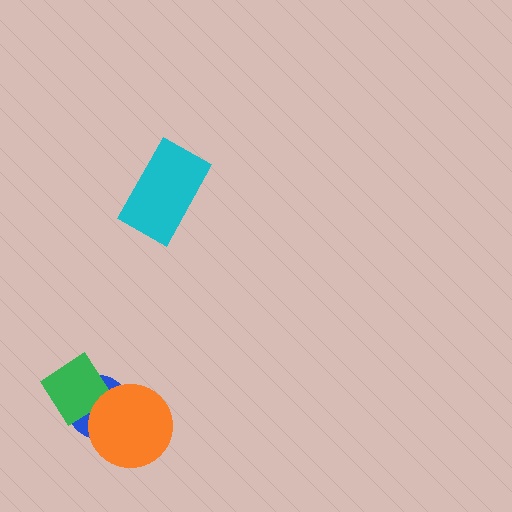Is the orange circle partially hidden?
No, no other shape covers it.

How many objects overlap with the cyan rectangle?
0 objects overlap with the cyan rectangle.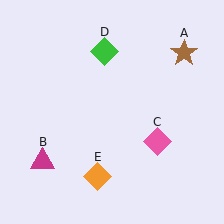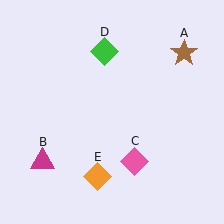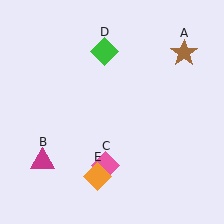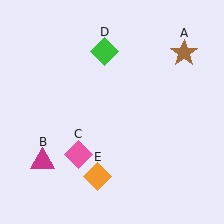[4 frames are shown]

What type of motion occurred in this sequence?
The pink diamond (object C) rotated clockwise around the center of the scene.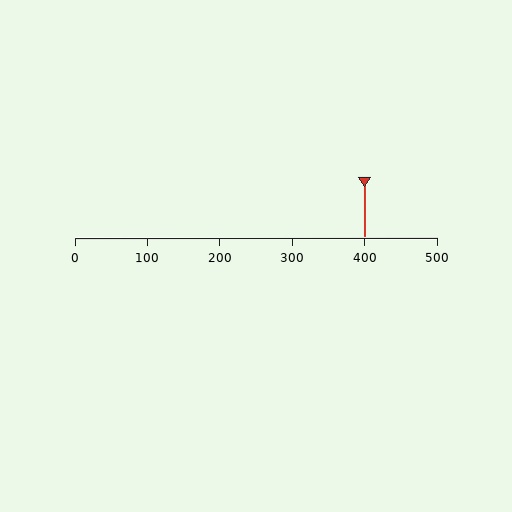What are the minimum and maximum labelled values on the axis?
The axis runs from 0 to 500.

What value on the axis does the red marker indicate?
The marker indicates approximately 400.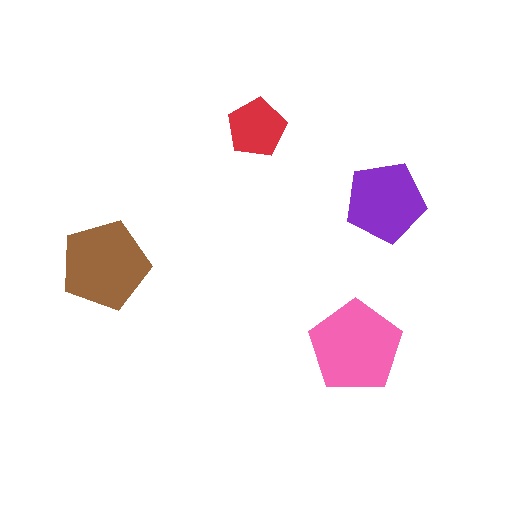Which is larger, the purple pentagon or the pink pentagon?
The pink one.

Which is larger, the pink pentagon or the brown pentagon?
The pink one.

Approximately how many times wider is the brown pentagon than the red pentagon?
About 1.5 times wider.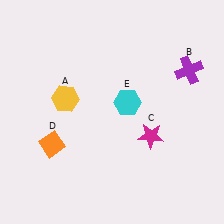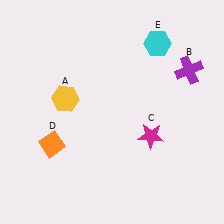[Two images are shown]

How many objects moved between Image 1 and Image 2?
1 object moved between the two images.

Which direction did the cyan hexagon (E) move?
The cyan hexagon (E) moved up.